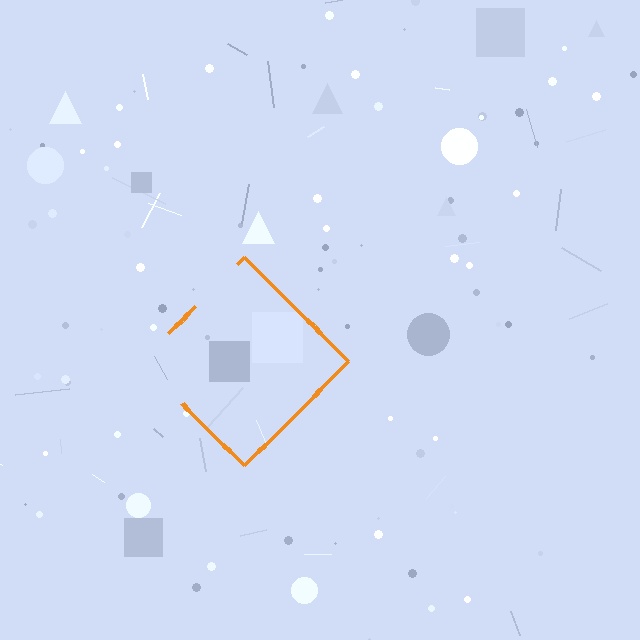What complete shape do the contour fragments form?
The contour fragments form a diamond.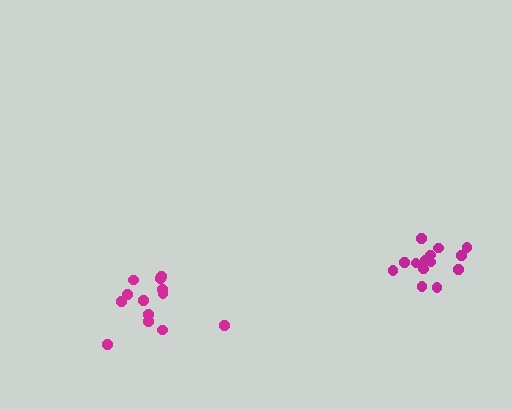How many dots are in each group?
Group 1: 14 dots, Group 2: 13 dots (27 total).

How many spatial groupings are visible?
There are 2 spatial groupings.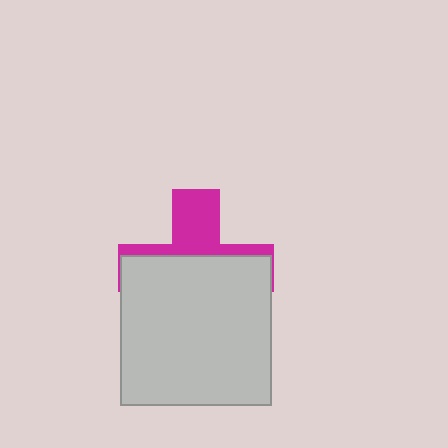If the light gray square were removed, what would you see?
You would see the complete magenta cross.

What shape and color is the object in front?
The object in front is a light gray square.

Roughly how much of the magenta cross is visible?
A small part of it is visible (roughly 36%).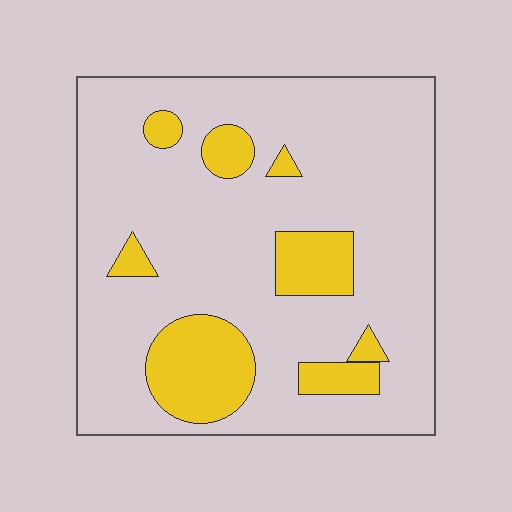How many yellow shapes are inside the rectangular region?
8.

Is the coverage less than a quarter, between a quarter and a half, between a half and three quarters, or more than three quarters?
Less than a quarter.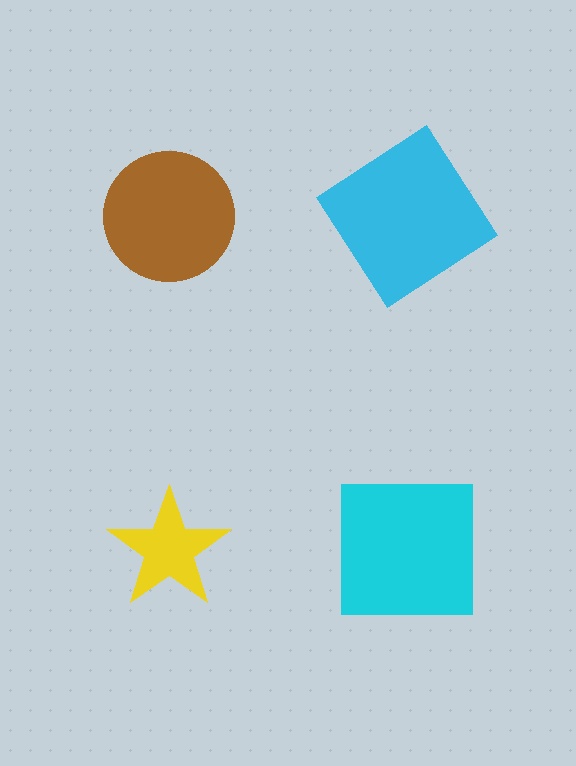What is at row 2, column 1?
A yellow star.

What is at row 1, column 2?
A cyan diamond.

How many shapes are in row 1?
2 shapes.